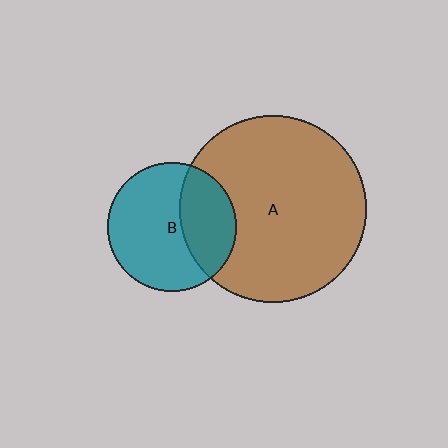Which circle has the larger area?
Circle A (brown).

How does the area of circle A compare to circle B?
Approximately 2.1 times.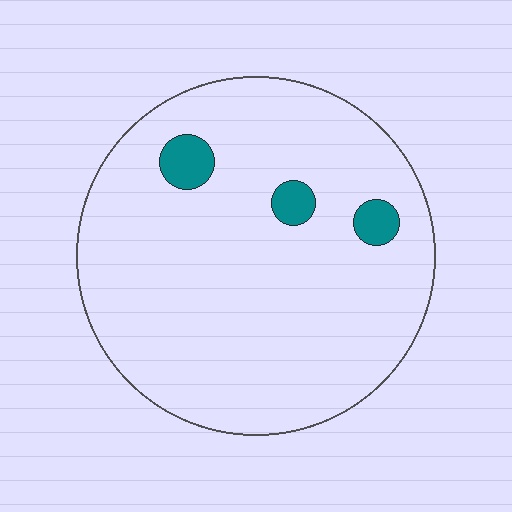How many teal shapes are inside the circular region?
3.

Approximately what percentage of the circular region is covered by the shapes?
Approximately 5%.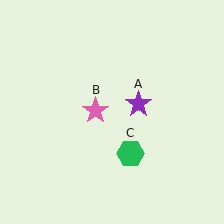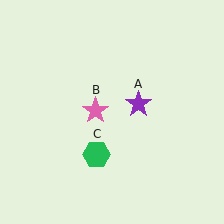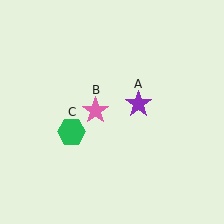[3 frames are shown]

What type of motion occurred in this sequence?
The green hexagon (object C) rotated clockwise around the center of the scene.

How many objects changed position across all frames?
1 object changed position: green hexagon (object C).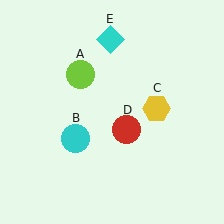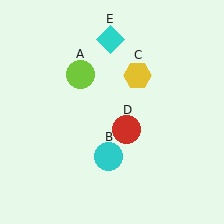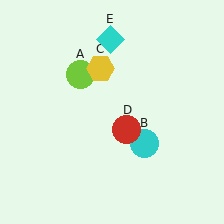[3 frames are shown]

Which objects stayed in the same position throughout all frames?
Lime circle (object A) and red circle (object D) and cyan diamond (object E) remained stationary.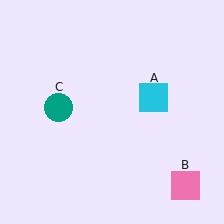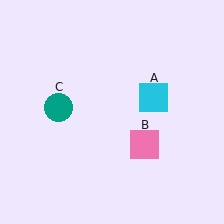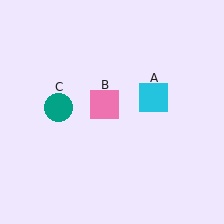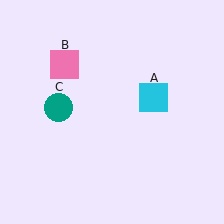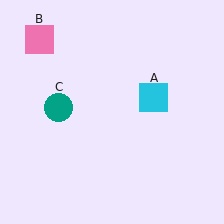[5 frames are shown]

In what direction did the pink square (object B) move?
The pink square (object B) moved up and to the left.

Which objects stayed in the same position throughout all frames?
Cyan square (object A) and teal circle (object C) remained stationary.